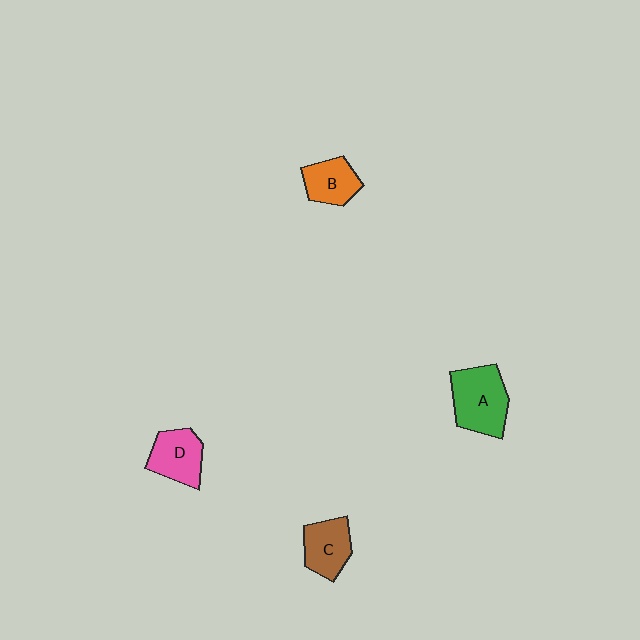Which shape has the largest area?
Shape A (green).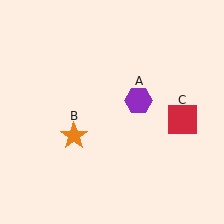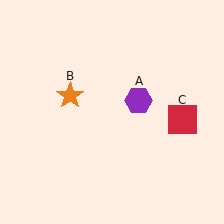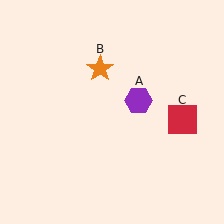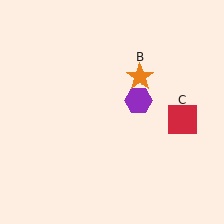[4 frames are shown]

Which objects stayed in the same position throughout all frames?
Purple hexagon (object A) and red square (object C) remained stationary.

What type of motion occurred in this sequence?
The orange star (object B) rotated clockwise around the center of the scene.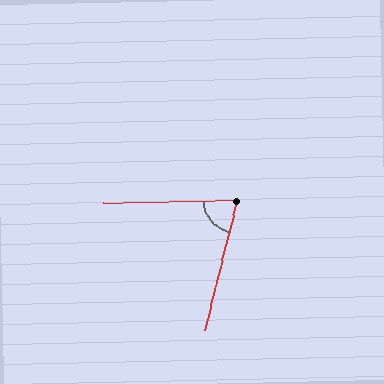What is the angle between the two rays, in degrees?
Approximately 75 degrees.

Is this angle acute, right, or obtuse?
It is acute.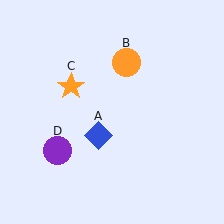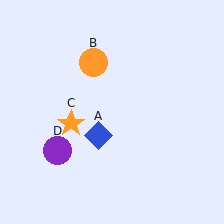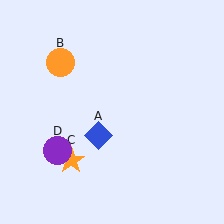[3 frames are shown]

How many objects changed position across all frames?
2 objects changed position: orange circle (object B), orange star (object C).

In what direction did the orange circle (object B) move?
The orange circle (object B) moved left.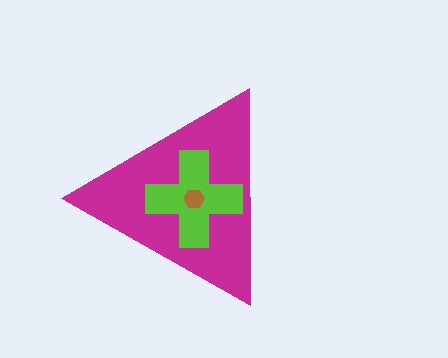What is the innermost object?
The brown hexagon.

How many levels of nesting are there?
3.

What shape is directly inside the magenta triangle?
The lime cross.